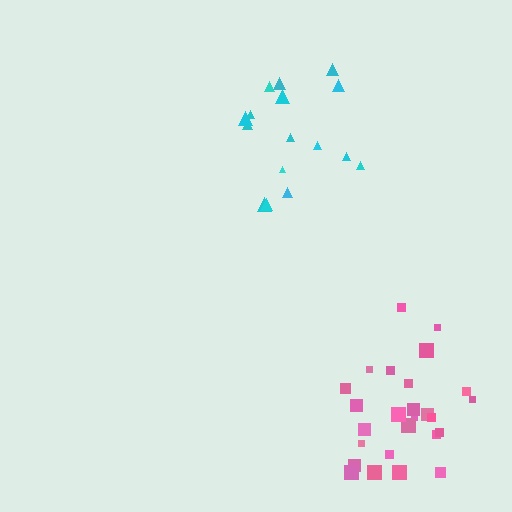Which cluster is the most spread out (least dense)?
Cyan.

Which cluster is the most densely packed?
Pink.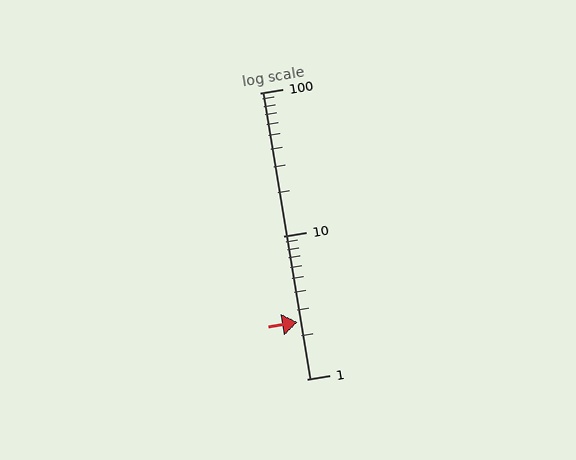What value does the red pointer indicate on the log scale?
The pointer indicates approximately 2.5.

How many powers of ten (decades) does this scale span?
The scale spans 2 decades, from 1 to 100.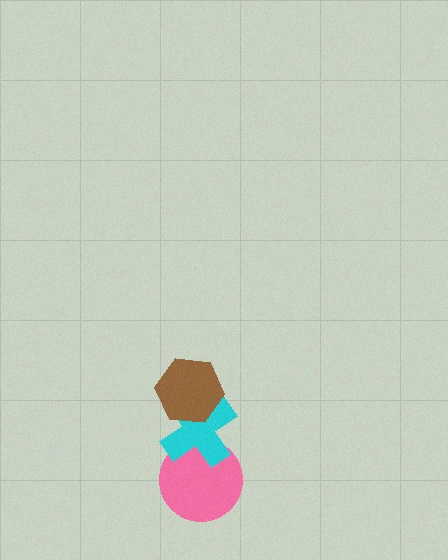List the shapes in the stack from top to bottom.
From top to bottom: the brown hexagon, the cyan cross, the pink circle.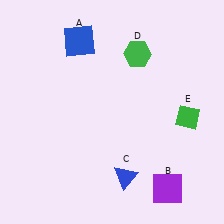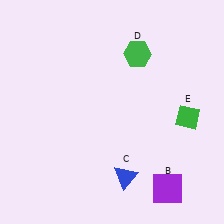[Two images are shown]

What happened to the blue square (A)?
The blue square (A) was removed in Image 2. It was in the top-left area of Image 1.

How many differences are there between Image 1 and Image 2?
There is 1 difference between the two images.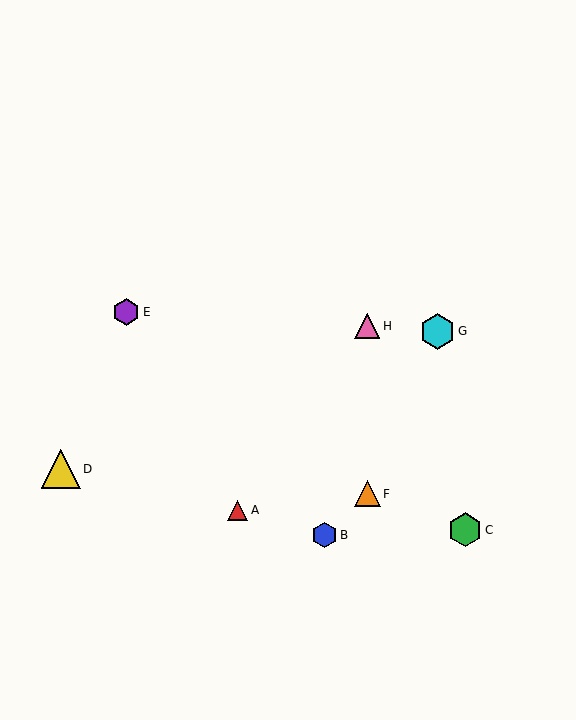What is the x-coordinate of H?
Object H is at x≈367.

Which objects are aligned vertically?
Objects F, H are aligned vertically.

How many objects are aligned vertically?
2 objects (F, H) are aligned vertically.